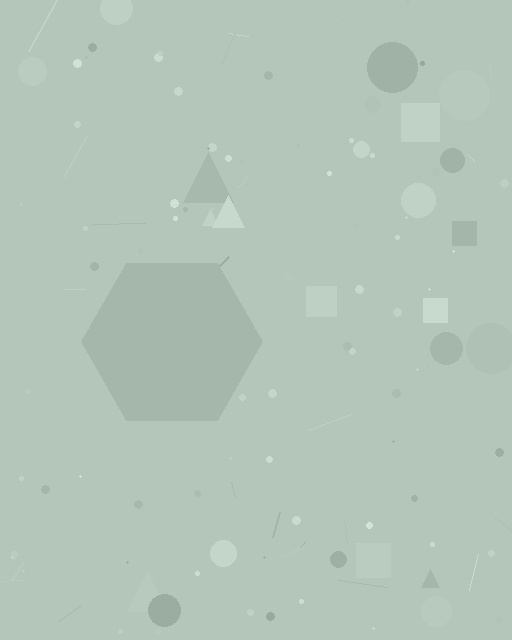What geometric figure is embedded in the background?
A hexagon is embedded in the background.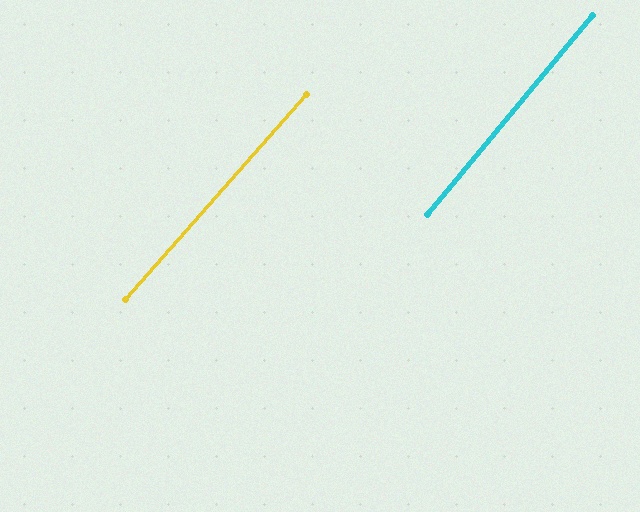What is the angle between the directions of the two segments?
Approximately 2 degrees.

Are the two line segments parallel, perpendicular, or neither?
Parallel — their directions differ by only 1.8°.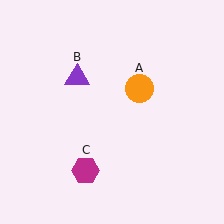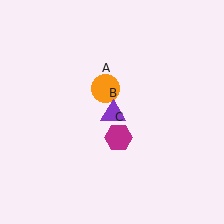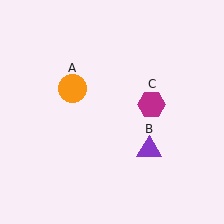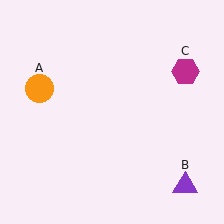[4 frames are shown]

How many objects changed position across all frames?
3 objects changed position: orange circle (object A), purple triangle (object B), magenta hexagon (object C).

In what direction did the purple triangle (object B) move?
The purple triangle (object B) moved down and to the right.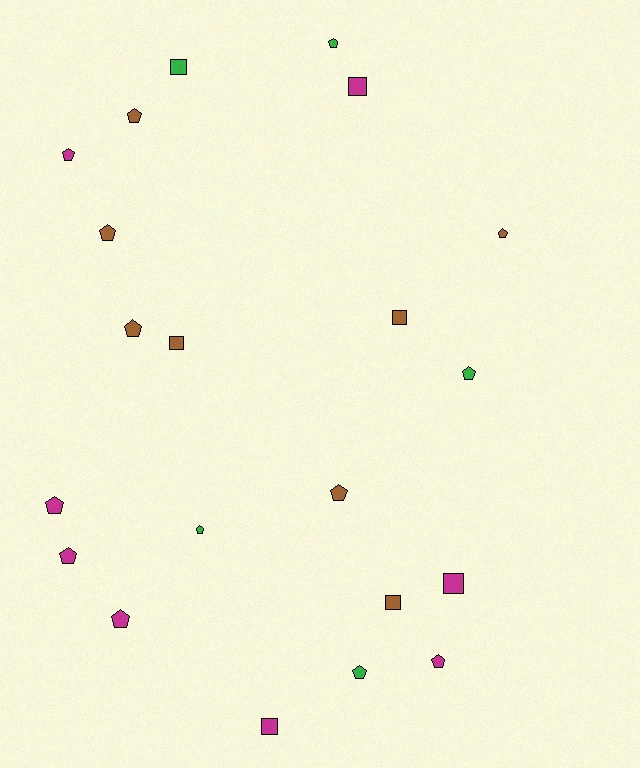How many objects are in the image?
There are 21 objects.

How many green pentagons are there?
There are 4 green pentagons.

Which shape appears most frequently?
Pentagon, with 14 objects.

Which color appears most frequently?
Magenta, with 8 objects.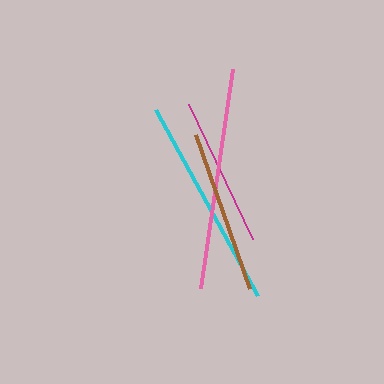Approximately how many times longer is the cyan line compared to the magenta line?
The cyan line is approximately 1.4 times the length of the magenta line.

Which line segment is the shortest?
The magenta line is the shortest at approximately 149 pixels.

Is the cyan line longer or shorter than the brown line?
The cyan line is longer than the brown line.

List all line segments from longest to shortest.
From longest to shortest: pink, cyan, brown, magenta.